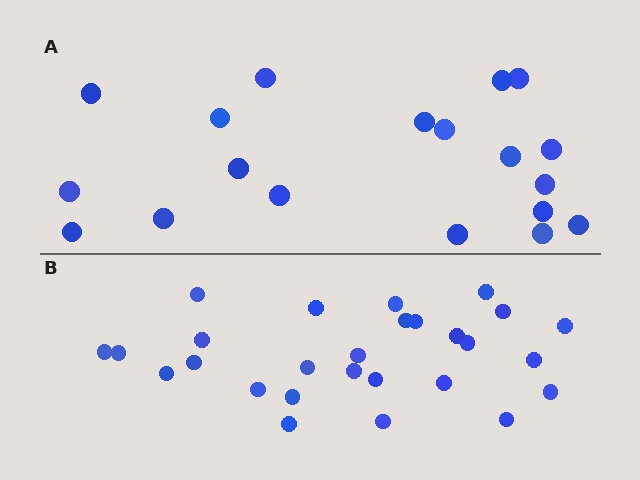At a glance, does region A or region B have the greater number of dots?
Region B (the bottom region) has more dots.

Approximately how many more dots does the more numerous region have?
Region B has roughly 8 or so more dots than region A.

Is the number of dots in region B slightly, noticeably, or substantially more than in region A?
Region B has noticeably more, but not dramatically so. The ratio is roughly 1.4 to 1.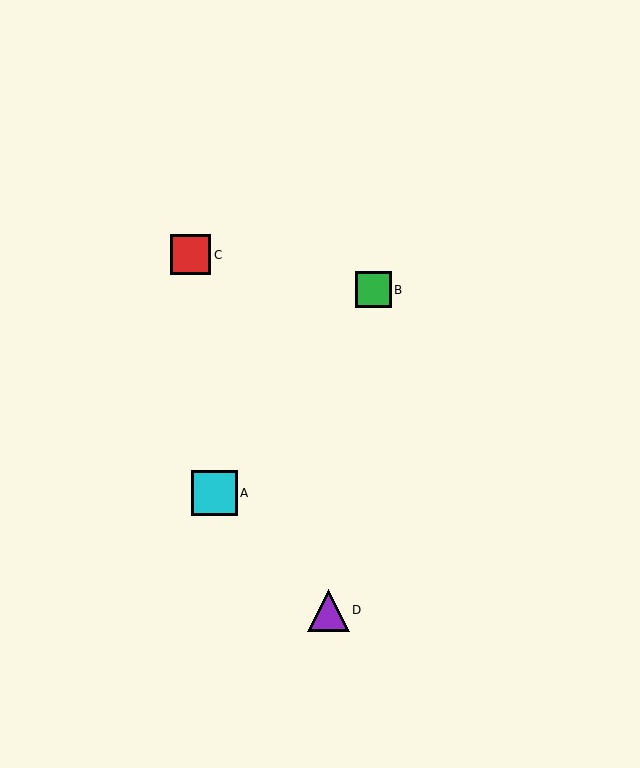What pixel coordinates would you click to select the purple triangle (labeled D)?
Click at (328, 610) to select the purple triangle D.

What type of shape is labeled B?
Shape B is a green square.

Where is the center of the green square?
The center of the green square is at (373, 290).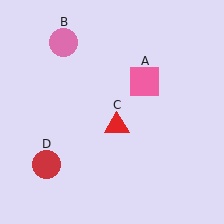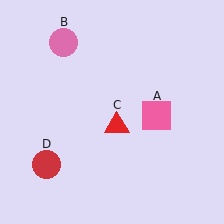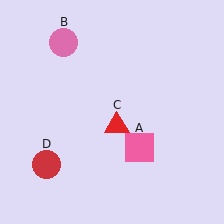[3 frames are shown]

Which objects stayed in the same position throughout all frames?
Pink circle (object B) and red triangle (object C) and red circle (object D) remained stationary.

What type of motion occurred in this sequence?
The pink square (object A) rotated clockwise around the center of the scene.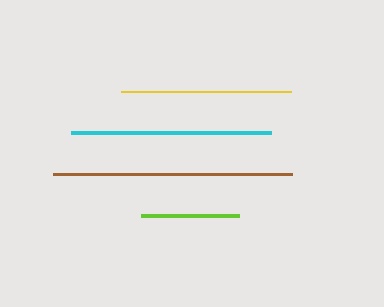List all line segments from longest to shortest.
From longest to shortest: brown, cyan, yellow, lime.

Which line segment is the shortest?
The lime line is the shortest at approximately 99 pixels.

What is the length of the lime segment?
The lime segment is approximately 99 pixels long.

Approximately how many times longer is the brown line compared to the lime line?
The brown line is approximately 2.4 times the length of the lime line.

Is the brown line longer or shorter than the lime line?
The brown line is longer than the lime line.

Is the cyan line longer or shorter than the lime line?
The cyan line is longer than the lime line.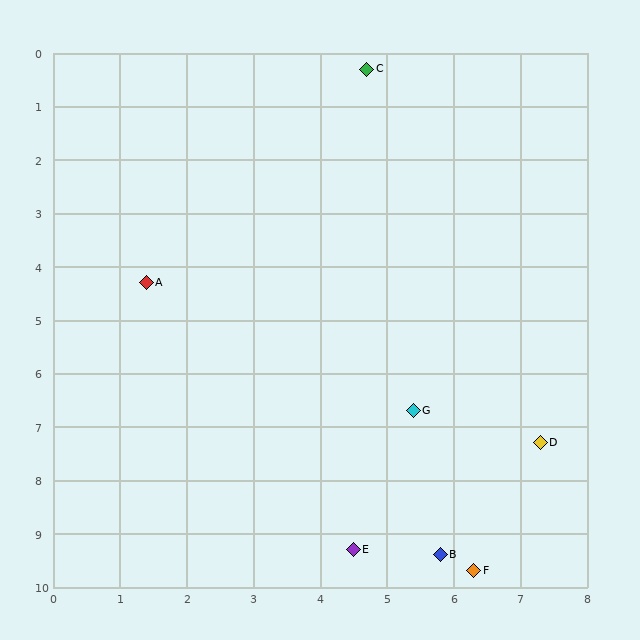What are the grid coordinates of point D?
Point D is at approximately (7.3, 7.3).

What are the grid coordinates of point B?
Point B is at approximately (5.8, 9.4).